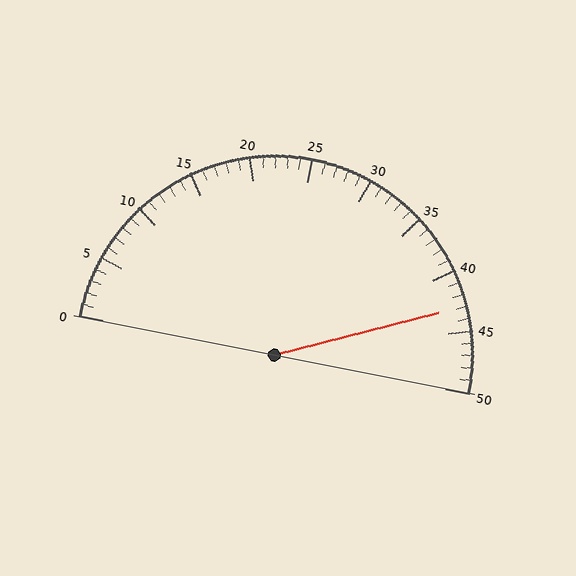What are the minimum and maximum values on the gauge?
The gauge ranges from 0 to 50.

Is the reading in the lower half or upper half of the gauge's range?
The reading is in the upper half of the range (0 to 50).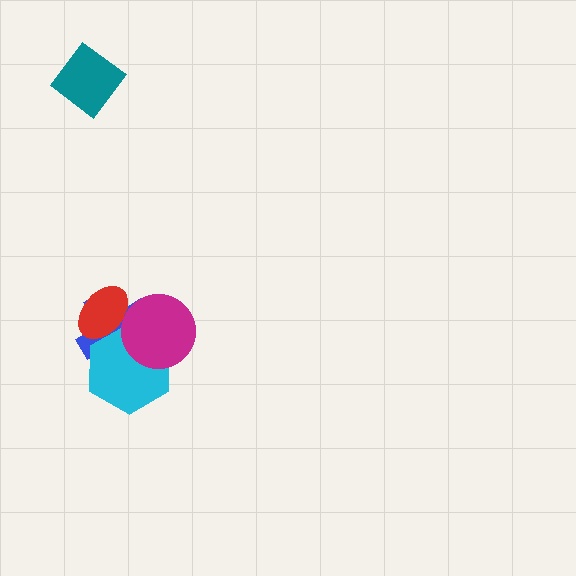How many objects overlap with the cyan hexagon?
3 objects overlap with the cyan hexagon.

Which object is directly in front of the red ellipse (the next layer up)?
The cyan hexagon is directly in front of the red ellipse.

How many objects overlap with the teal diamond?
0 objects overlap with the teal diamond.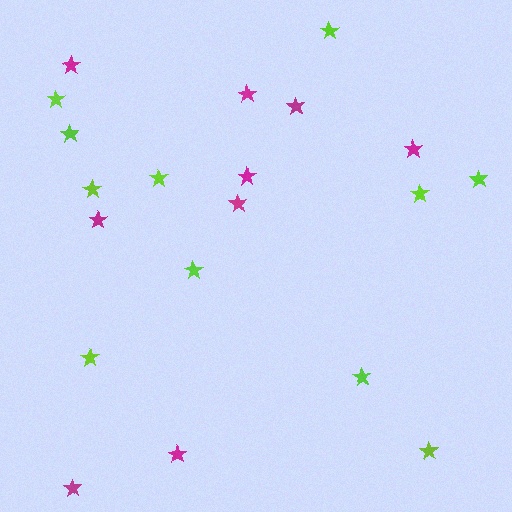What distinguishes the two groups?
There are 2 groups: one group of lime stars (11) and one group of magenta stars (9).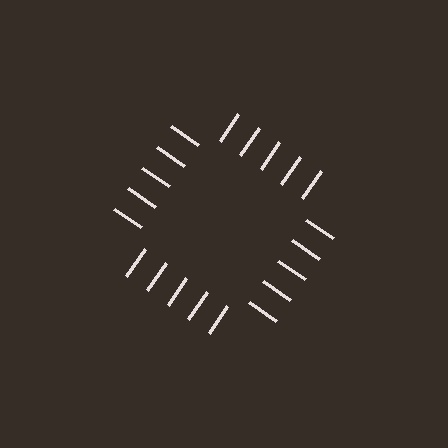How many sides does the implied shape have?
4 sides — the line-ends trace a square.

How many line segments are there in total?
20 — 5 along each of the 4 edges.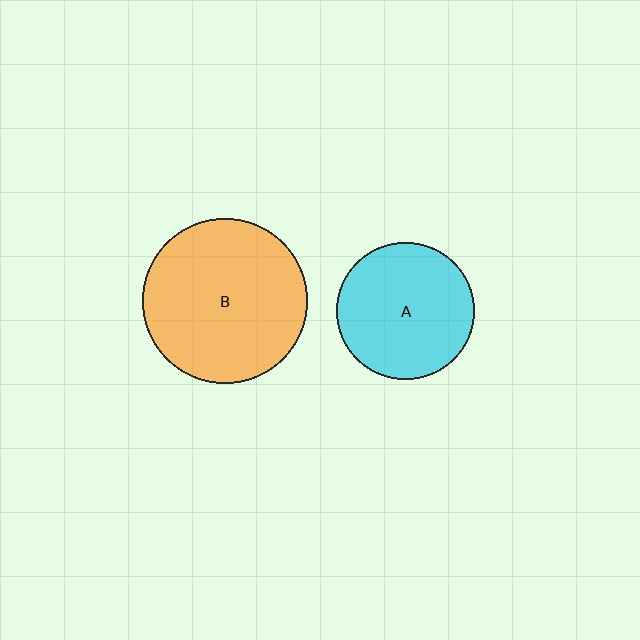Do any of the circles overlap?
No, none of the circles overlap.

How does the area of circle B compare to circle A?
Approximately 1.4 times.